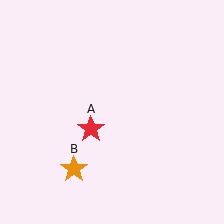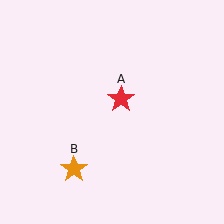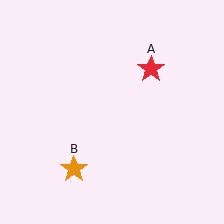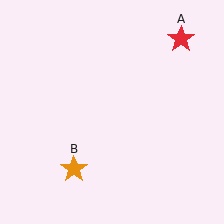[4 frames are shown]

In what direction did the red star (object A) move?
The red star (object A) moved up and to the right.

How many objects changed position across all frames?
1 object changed position: red star (object A).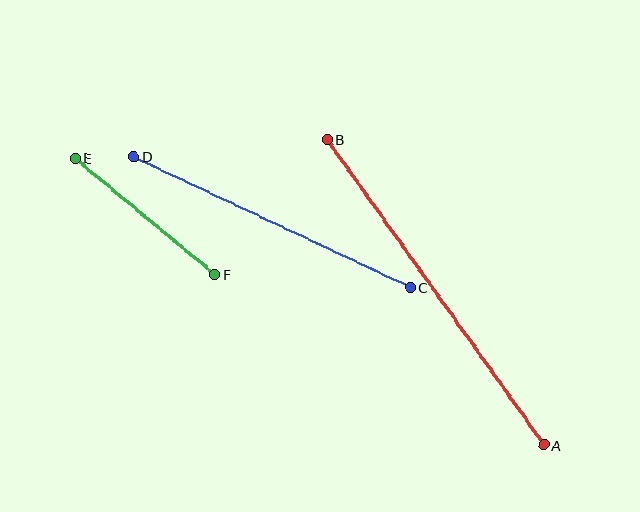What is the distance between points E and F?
The distance is approximately 182 pixels.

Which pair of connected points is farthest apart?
Points A and B are farthest apart.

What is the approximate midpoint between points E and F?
The midpoint is at approximately (145, 217) pixels.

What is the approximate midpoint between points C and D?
The midpoint is at approximately (272, 222) pixels.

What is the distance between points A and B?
The distance is approximately 375 pixels.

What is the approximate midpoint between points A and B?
The midpoint is at approximately (435, 292) pixels.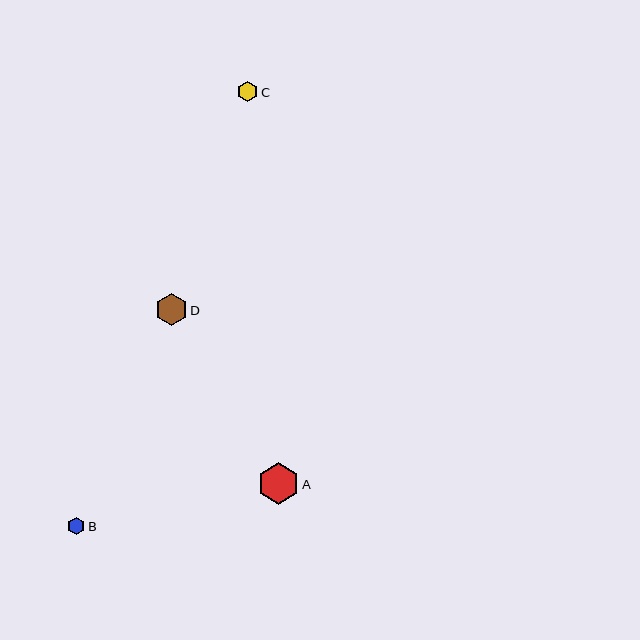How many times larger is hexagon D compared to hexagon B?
Hexagon D is approximately 1.9 times the size of hexagon B.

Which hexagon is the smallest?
Hexagon B is the smallest with a size of approximately 17 pixels.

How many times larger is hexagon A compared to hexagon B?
Hexagon A is approximately 2.5 times the size of hexagon B.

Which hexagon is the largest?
Hexagon A is the largest with a size of approximately 41 pixels.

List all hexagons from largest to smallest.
From largest to smallest: A, D, C, B.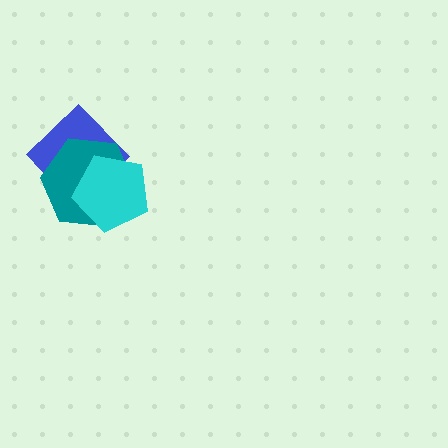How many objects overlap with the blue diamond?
2 objects overlap with the blue diamond.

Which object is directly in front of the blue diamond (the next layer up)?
The teal hexagon is directly in front of the blue diamond.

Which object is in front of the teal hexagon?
The cyan pentagon is in front of the teal hexagon.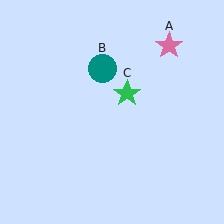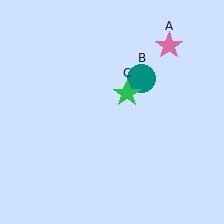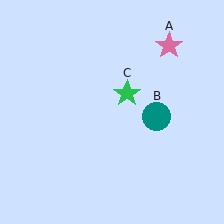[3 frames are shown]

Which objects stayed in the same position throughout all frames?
Pink star (object A) and green star (object C) remained stationary.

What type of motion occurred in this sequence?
The teal circle (object B) rotated clockwise around the center of the scene.